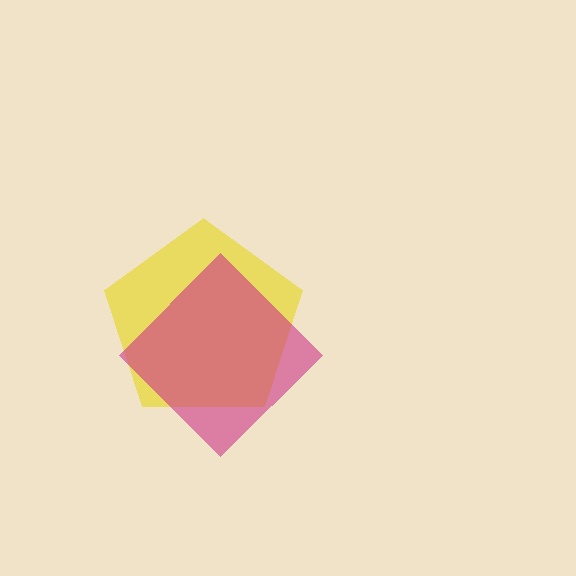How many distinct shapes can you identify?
There are 2 distinct shapes: a yellow pentagon, a magenta diamond.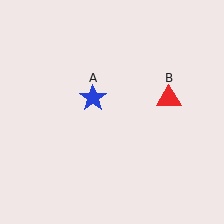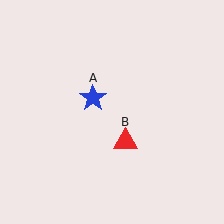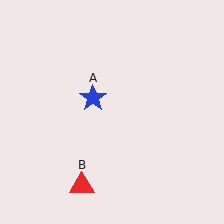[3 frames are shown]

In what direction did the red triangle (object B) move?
The red triangle (object B) moved down and to the left.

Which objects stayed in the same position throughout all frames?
Blue star (object A) remained stationary.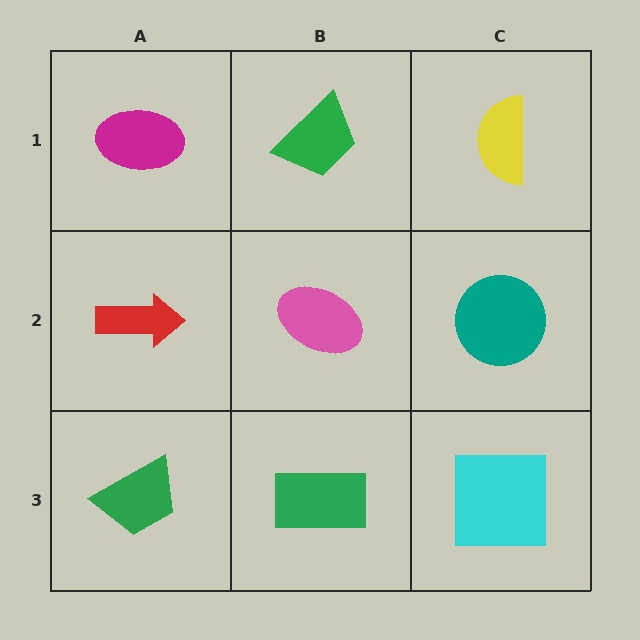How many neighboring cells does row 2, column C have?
3.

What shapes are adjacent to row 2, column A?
A magenta ellipse (row 1, column A), a green trapezoid (row 3, column A), a pink ellipse (row 2, column B).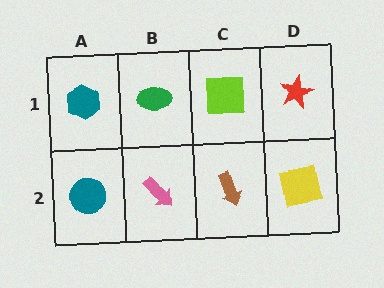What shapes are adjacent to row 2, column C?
A lime square (row 1, column C), a pink arrow (row 2, column B), a yellow square (row 2, column D).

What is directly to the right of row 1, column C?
A red star.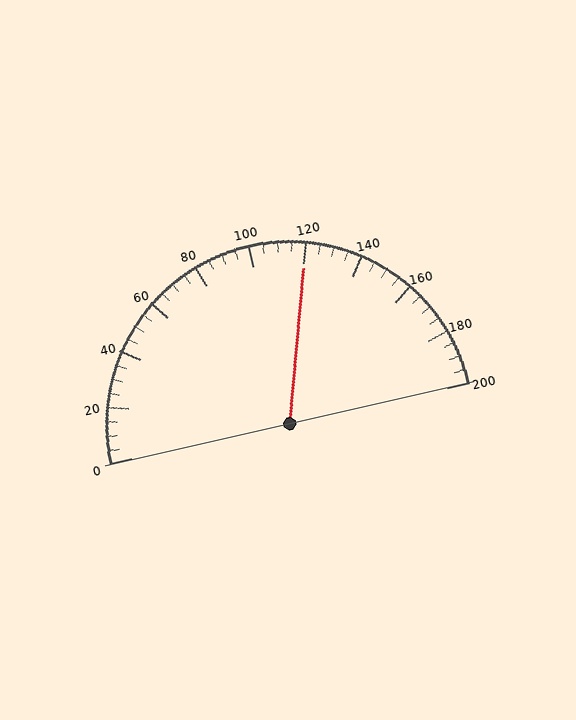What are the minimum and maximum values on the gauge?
The gauge ranges from 0 to 200.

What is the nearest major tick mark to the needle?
The nearest major tick mark is 120.